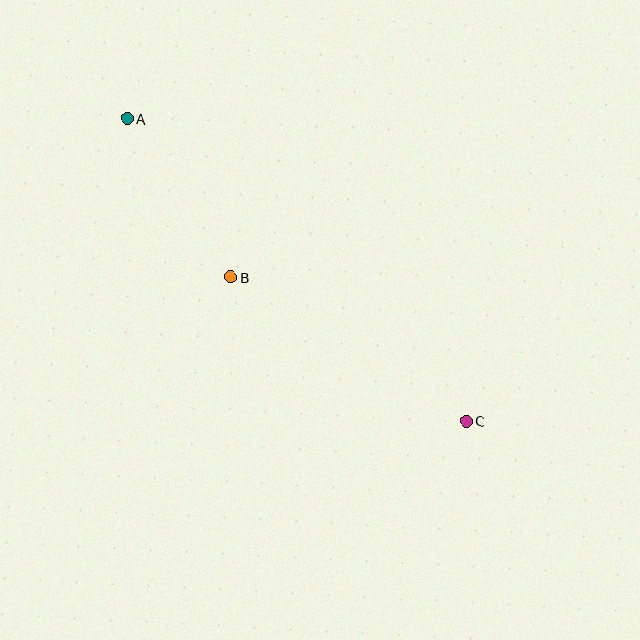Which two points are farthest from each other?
Points A and C are farthest from each other.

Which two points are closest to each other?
Points A and B are closest to each other.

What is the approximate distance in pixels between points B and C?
The distance between B and C is approximately 276 pixels.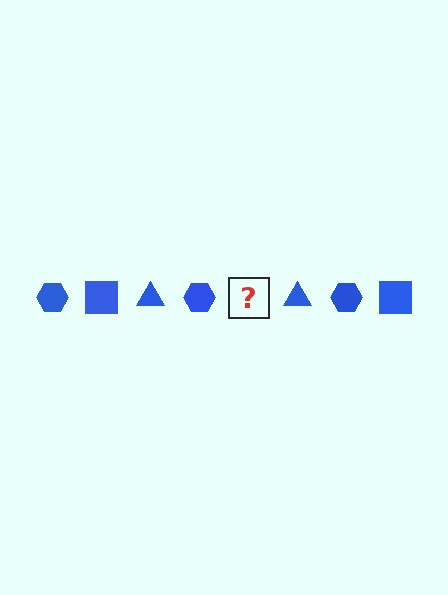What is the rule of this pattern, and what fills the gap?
The rule is that the pattern cycles through hexagon, square, triangle shapes in blue. The gap should be filled with a blue square.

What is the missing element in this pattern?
The missing element is a blue square.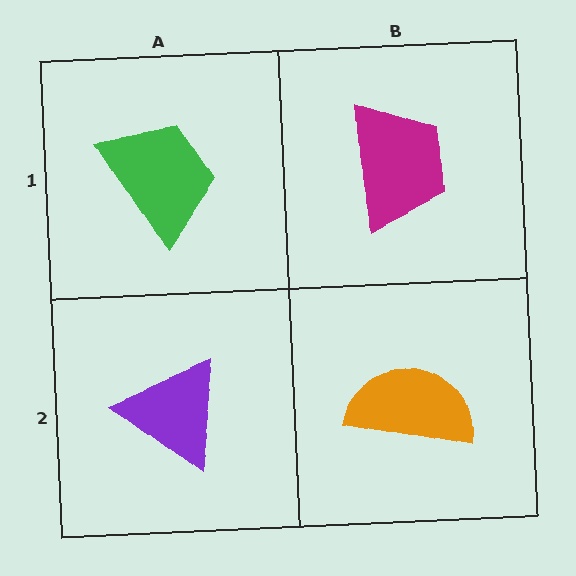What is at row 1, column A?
A green trapezoid.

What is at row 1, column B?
A magenta trapezoid.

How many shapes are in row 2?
2 shapes.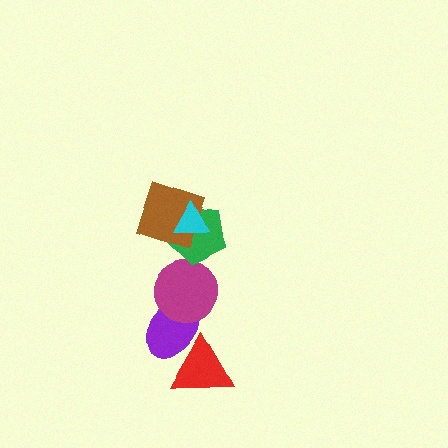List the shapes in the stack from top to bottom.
From top to bottom: the cyan triangle, the brown square, the green pentagon, the magenta circle, the purple ellipse, the red triangle.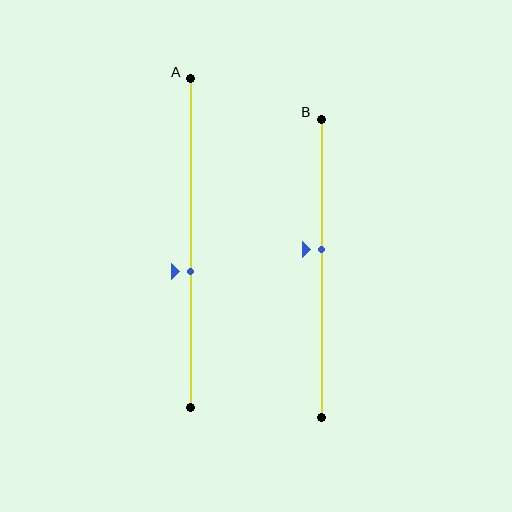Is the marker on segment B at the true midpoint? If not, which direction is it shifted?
No, the marker on segment B is shifted upward by about 7% of the segment length.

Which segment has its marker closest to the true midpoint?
Segment B has its marker closest to the true midpoint.